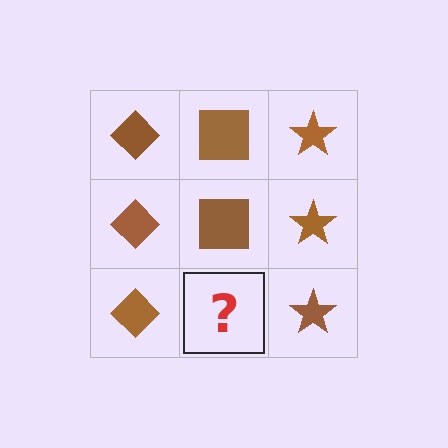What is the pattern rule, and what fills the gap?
The rule is that each column has a consistent shape. The gap should be filled with a brown square.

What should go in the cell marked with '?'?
The missing cell should contain a brown square.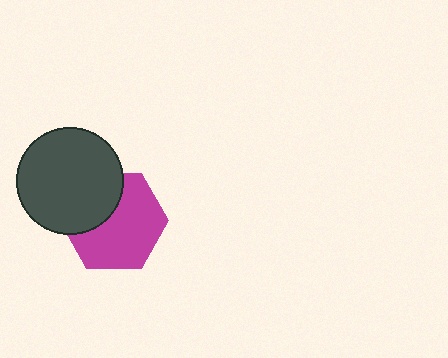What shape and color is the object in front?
The object in front is a dark gray circle.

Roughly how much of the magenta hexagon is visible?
Most of it is visible (roughly 66%).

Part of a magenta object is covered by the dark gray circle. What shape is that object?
It is a hexagon.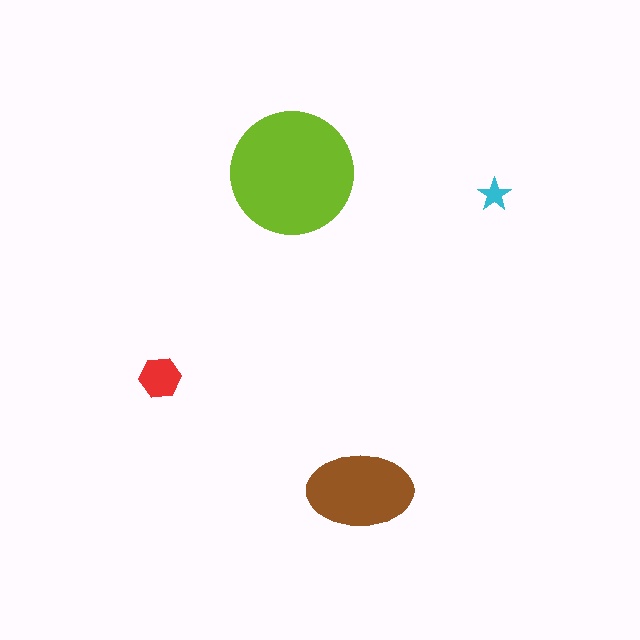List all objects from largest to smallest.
The lime circle, the brown ellipse, the red hexagon, the cyan star.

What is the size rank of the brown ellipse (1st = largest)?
2nd.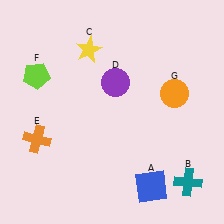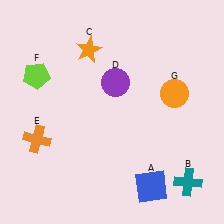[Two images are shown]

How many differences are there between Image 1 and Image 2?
There is 1 difference between the two images.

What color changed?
The star (C) changed from yellow in Image 1 to orange in Image 2.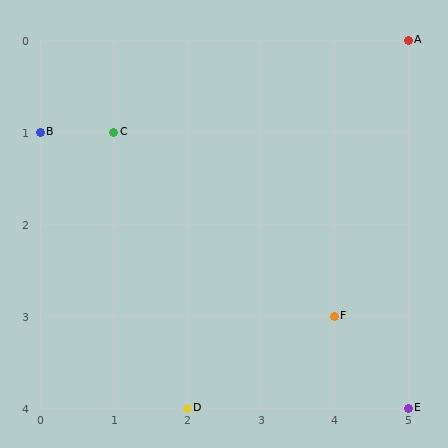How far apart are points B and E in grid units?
Points B and E are 5 columns and 3 rows apart (about 5.8 grid units diagonally).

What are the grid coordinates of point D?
Point D is at grid coordinates (2, 4).